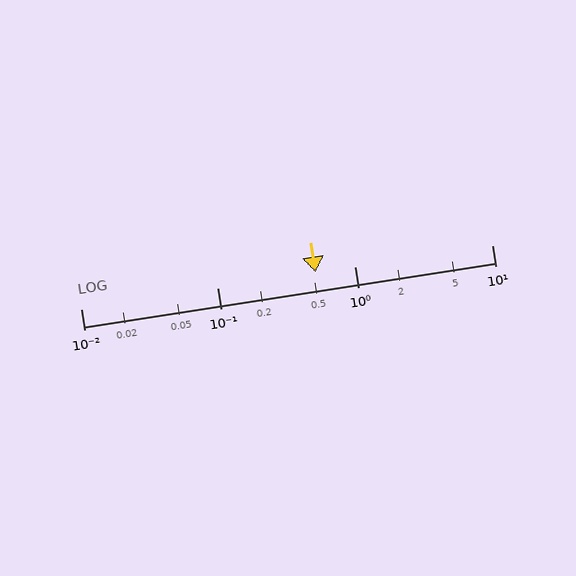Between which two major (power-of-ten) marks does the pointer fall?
The pointer is between 0.1 and 1.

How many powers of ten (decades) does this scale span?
The scale spans 3 decades, from 0.01 to 10.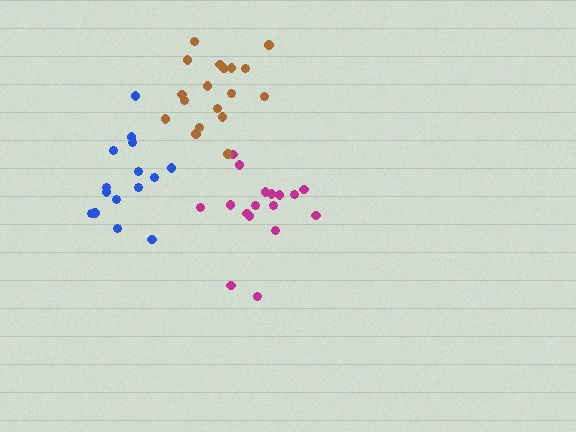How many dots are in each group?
Group 1: 17 dots, Group 2: 18 dots, Group 3: 15 dots (50 total).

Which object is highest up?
The brown cluster is topmost.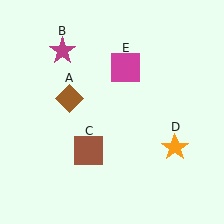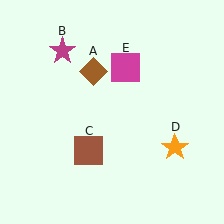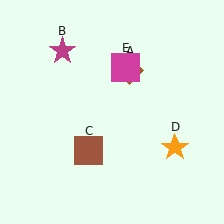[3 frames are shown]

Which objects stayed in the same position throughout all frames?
Magenta star (object B) and brown square (object C) and orange star (object D) and magenta square (object E) remained stationary.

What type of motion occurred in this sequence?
The brown diamond (object A) rotated clockwise around the center of the scene.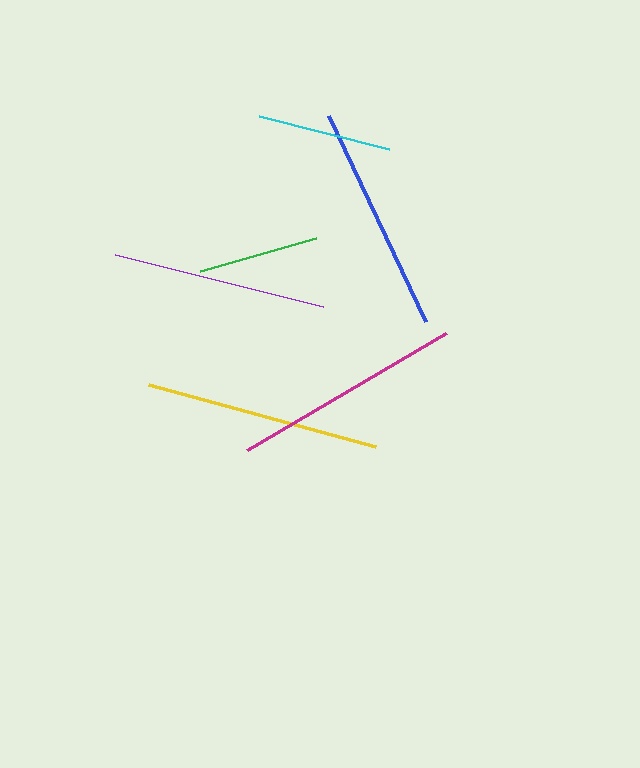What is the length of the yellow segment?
The yellow segment is approximately 235 pixels long.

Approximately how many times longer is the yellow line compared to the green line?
The yellow line is approximately 2.0 times the length of the green line.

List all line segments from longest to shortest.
From longest to shortest: yellow, magenta, blue, purple, cyan, green.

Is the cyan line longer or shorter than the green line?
The cyan line is longer than the green line.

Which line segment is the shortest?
The green line is the shortest at approximately 120 pixels.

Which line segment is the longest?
The yellow line is the longest at approximately 235 pixels.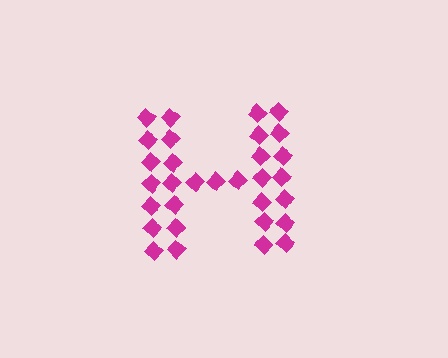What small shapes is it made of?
It is made of small diamonds.